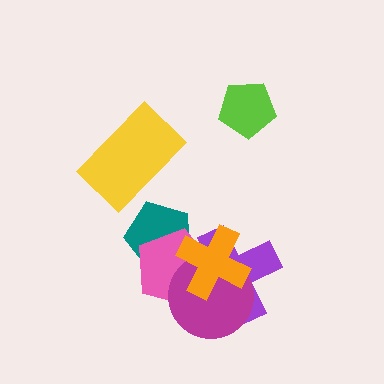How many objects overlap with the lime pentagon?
0 objects overlap with the lime pentagon.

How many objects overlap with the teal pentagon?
2 objects overlap with the teal pentagon.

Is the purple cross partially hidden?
Yes, it is partially covered by another shape.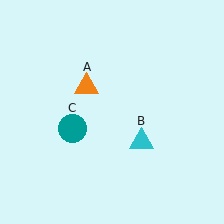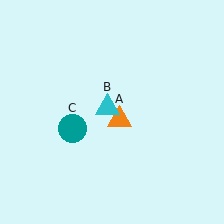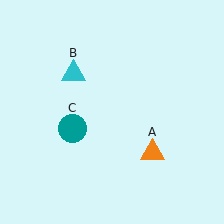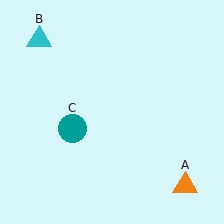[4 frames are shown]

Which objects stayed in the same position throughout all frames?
Teal circle (object C) remained stationary.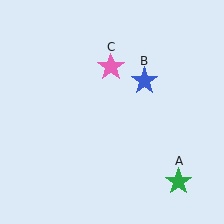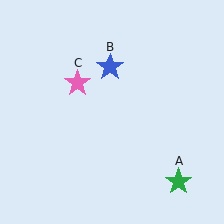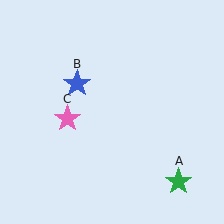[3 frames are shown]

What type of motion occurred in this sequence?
The blue star (object B), pink star (object C) rotated counterclockwise around the center of the scene.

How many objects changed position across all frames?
2 objects changed position: blue star (object B), pink star (object C).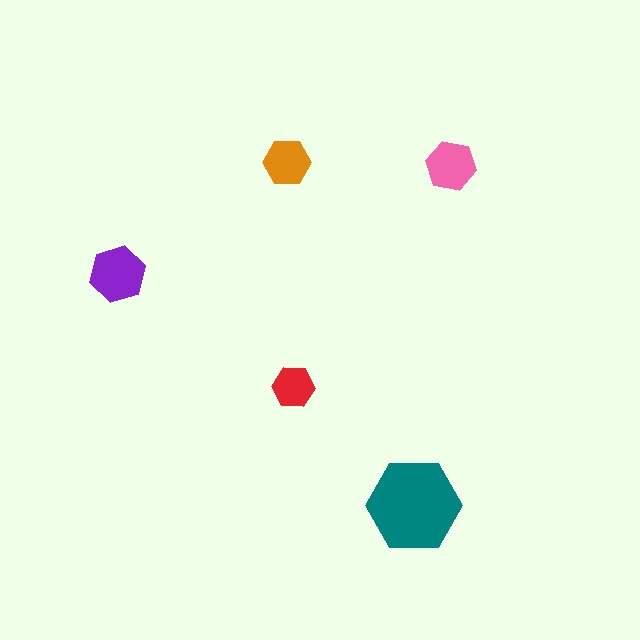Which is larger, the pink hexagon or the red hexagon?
The pink one.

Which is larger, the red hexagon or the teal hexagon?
The teal one.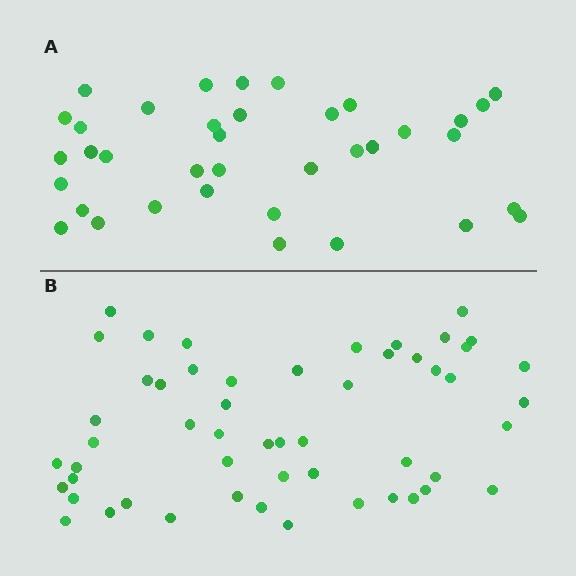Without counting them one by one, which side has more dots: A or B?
Region B (the bottom region) has more dots.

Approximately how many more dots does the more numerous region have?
Region B has approximately 15 more dots than region A.